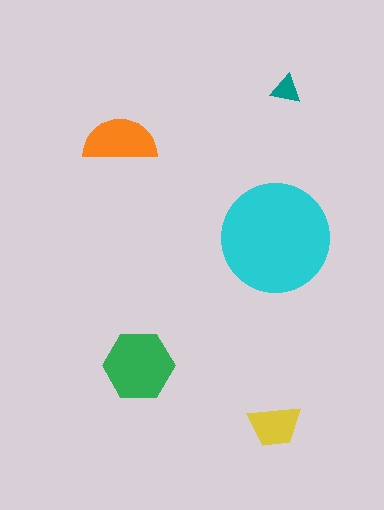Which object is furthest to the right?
The teal triangle is rightmost.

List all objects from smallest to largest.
The teal triangle, the yellow trapezoid, the orange semicircle, the green hexagon, the cyan circle.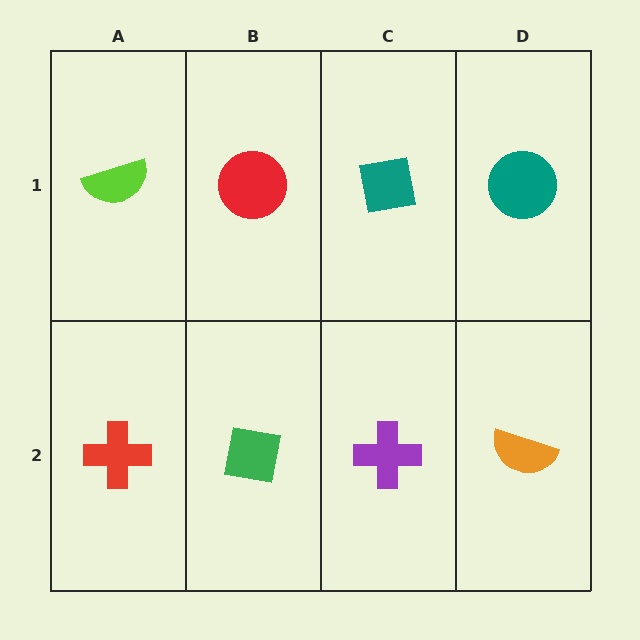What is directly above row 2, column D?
A teal circle.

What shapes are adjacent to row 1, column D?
An orange semicircle (row 2, column D), a teal square (row 1, column C).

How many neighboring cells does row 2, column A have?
2.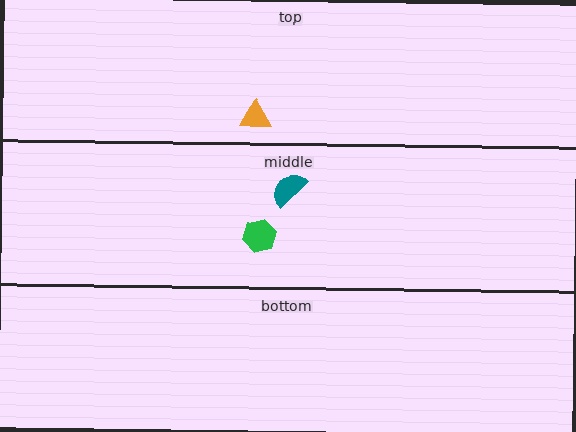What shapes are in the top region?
The orange triangle.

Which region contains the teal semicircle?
The middle region.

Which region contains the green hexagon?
The middle region.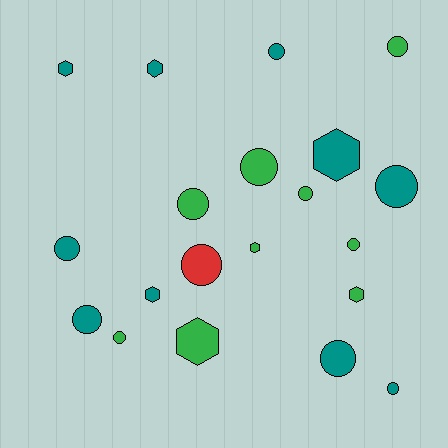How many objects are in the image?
There are 20 objects.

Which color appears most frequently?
Teal, with 10 objects.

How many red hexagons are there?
There are no red hexagons.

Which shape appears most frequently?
Circle, with 13 objects.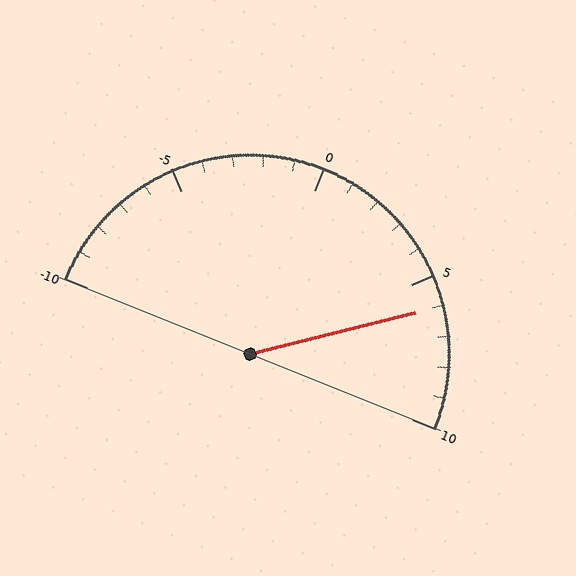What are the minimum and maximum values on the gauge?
The gauge ranges from -10 to 10.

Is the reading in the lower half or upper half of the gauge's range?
The reading is in the upper half of the range (-10 to 10).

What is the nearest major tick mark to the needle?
The nearest major tick mark is 5.